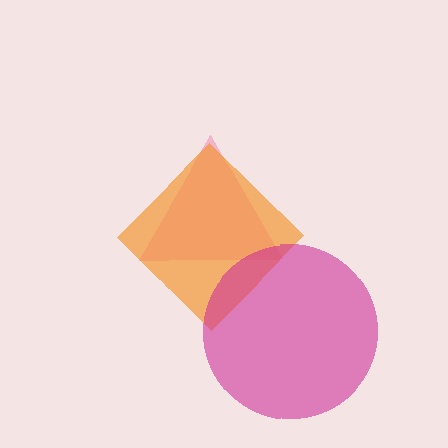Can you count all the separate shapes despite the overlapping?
Yes, there are 3 separate shapes.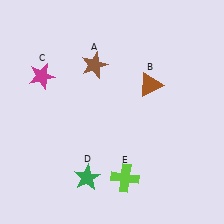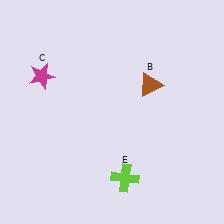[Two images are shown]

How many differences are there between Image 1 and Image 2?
There are 2 differences between the two images.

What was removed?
The green star (D), the brown star (A) were removed in Image 2.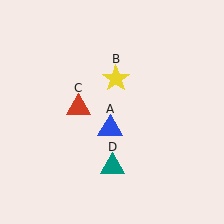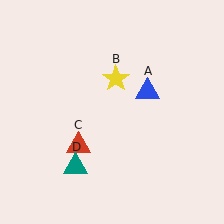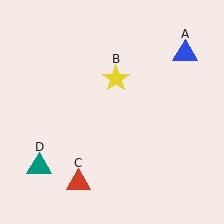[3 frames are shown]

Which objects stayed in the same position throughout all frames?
Yellow star (object B) remained stationary.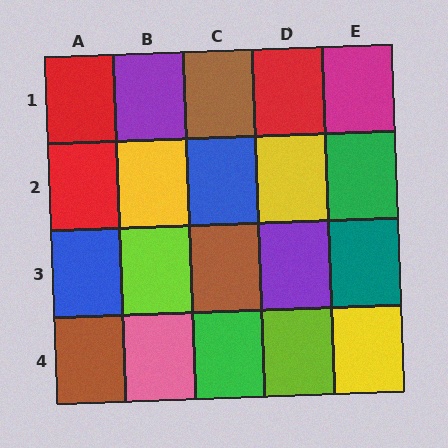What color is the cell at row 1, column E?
Magenta.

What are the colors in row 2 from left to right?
Red, yellow, blue, yellow, green.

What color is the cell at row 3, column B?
Lime.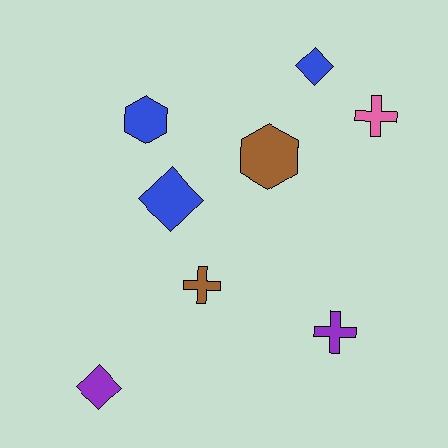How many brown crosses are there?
There is 1 brown cross.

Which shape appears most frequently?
Diamond, with 3 objects.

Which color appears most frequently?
Blue, with 3 objects.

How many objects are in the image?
There are 8 objects.